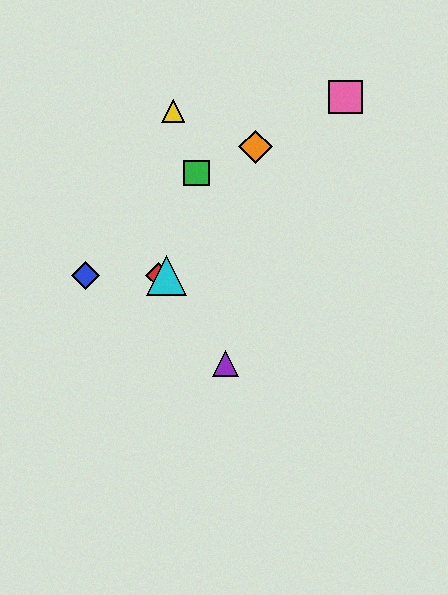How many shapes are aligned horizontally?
3 shapes (the red diamond, the blue diamond, the cyan triangle) are aligned horizontally.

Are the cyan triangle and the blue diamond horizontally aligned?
Yes, both are at y≈275.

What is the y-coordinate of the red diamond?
The red diamond is at y≈275.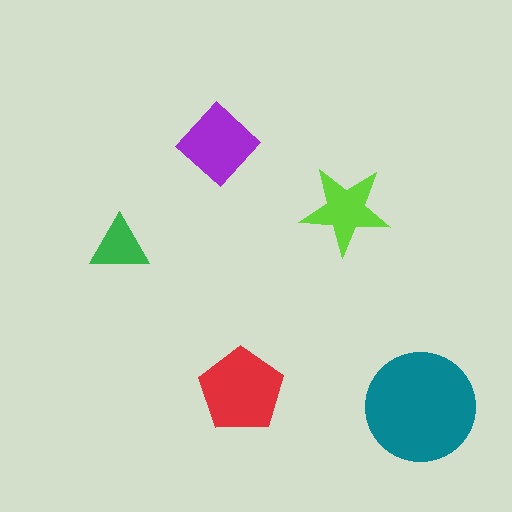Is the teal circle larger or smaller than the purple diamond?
Larger.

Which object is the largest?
The teal circle.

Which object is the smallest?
The green triangle.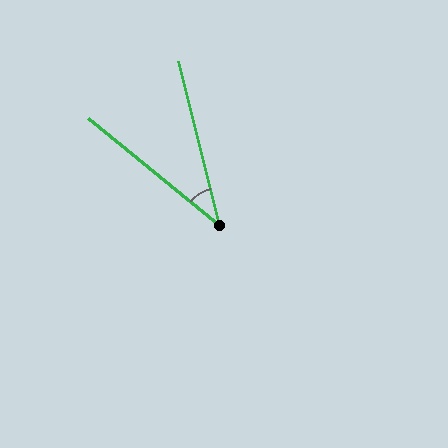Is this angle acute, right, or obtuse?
It is acute.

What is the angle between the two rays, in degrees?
Approximately 37 degrees.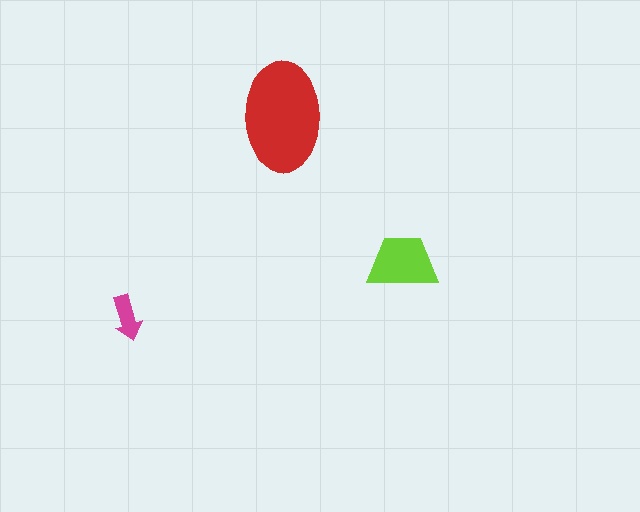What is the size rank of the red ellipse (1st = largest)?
1st.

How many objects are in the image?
There are 3 objects in the image.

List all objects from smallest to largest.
The magenta arrow, the lime trapezoid, the red ellipse.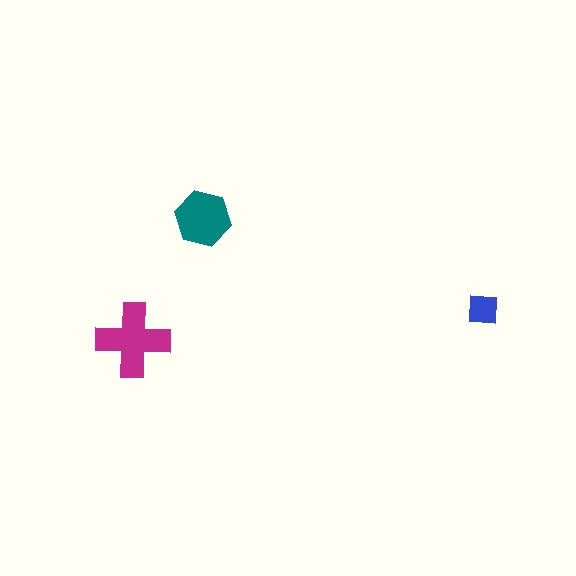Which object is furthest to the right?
The blue square is rightmost.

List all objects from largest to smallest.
The magenta cross, the teal hexagon, the blue square.